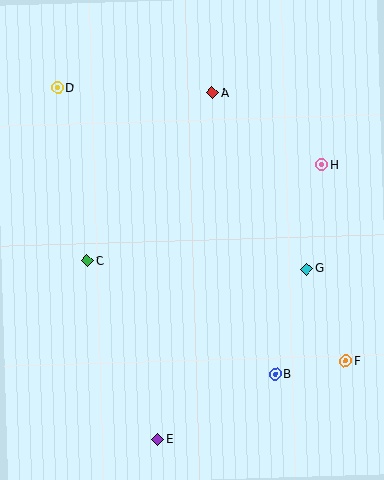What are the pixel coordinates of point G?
Point G is at (307, 269).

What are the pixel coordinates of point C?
Point C is at (87, 261).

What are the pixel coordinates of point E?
Point E is at (158, 439).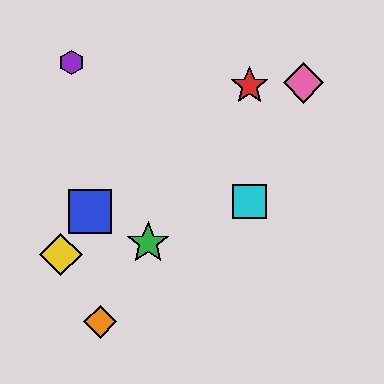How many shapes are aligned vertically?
2 shapes (the red star, the cyan square) are aligned vertically.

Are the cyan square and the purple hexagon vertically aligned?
No, the cyan square is at x≈250 and the purple hexagon is at x≈72.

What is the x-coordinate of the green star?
The green star is at x≈148.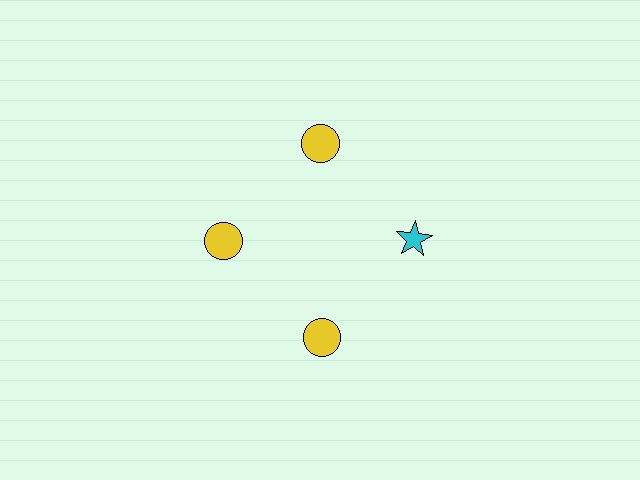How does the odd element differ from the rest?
It differs in both color (cyan instead of yellow) and shape (star instead of circle).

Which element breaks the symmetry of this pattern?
The cyan star at roughly the 3 o'clock position breaks the symmetry. All other shapes are yellow circles.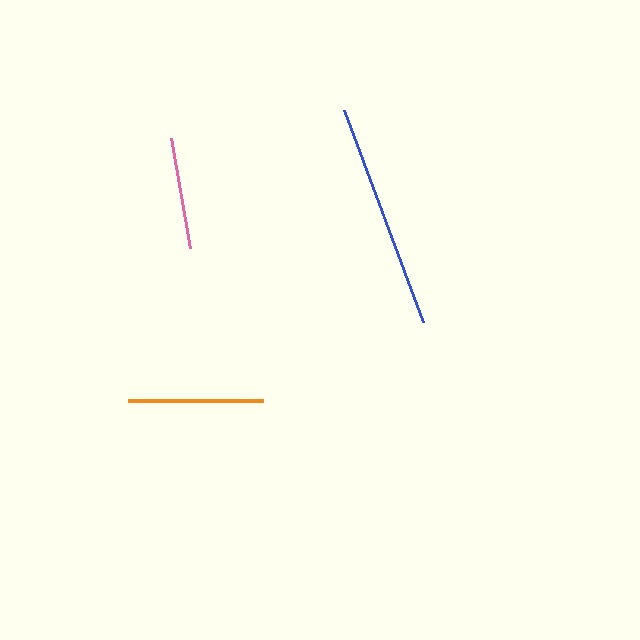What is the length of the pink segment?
The pink segment is approximately 112 pixels long.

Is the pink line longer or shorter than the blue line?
The blue line is longer than the pink line.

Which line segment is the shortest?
The pink line is the shortest at approximately 112 pixels.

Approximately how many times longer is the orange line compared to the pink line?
The orange line is approximately 1.2 times the length of the pink line.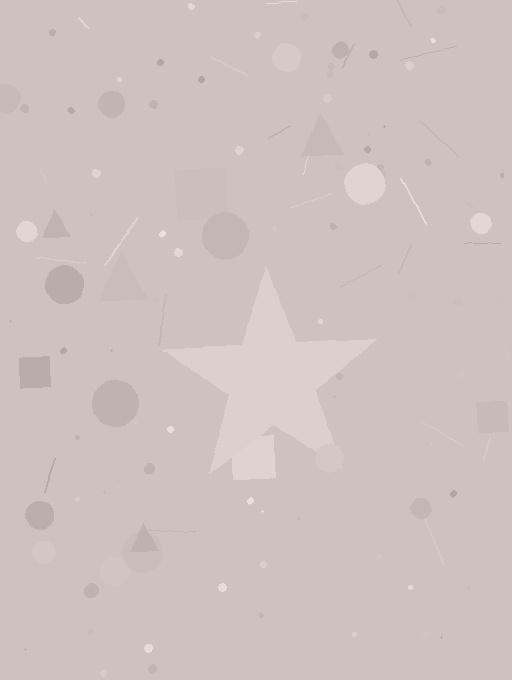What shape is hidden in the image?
A star is hidden in the image.